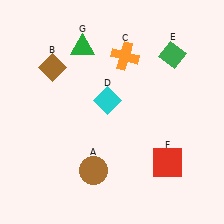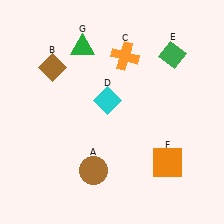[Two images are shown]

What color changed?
The square (F) changed from red in Image 1 to orange in Image 2.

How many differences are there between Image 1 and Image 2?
There is 1 difference between the two images.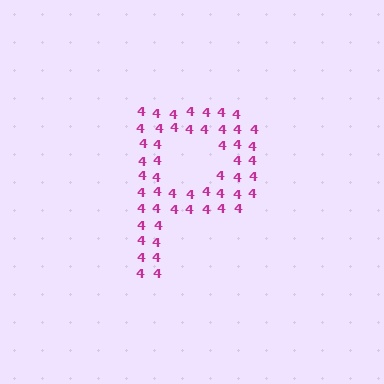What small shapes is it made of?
It is made of small digit 4's.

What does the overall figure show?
The overall figure shows the letter P.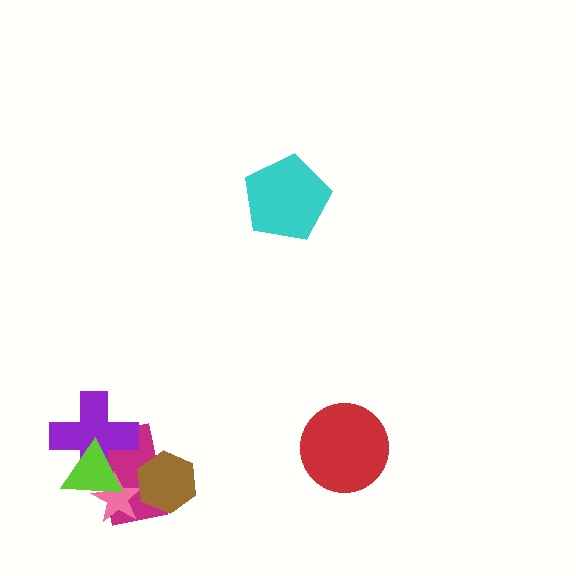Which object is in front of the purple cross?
The lime triangle is in front of the purple cross.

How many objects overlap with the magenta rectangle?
4 objects overlap with the magenta rectangle.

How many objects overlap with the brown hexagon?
2 objects overlap with the brown hexagon.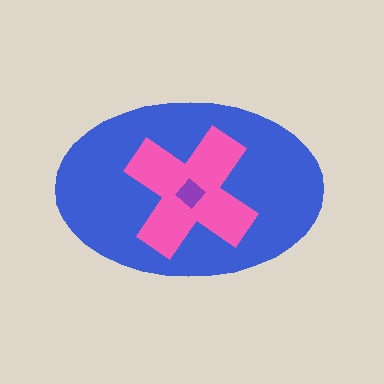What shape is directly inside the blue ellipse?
The pink cross.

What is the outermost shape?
The blue ellipse.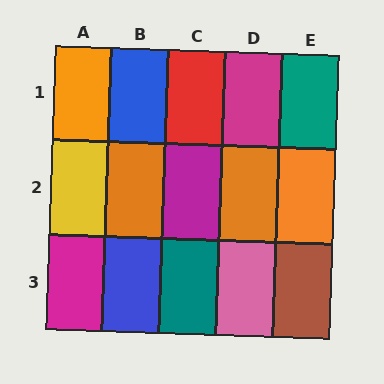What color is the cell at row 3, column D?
Pink.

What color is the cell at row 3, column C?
Teal.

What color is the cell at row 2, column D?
Orange.